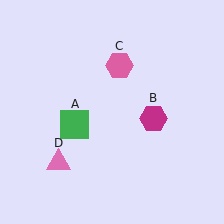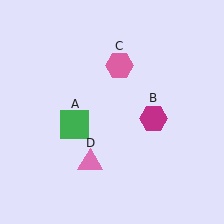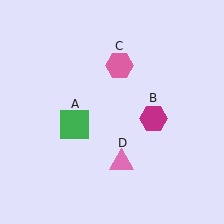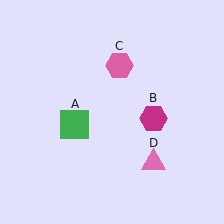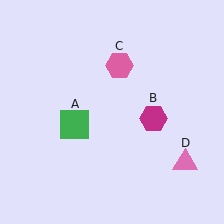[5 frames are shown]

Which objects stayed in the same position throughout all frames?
Green square (object A) and magenta hexagon (object B) and pink hexagon (object C) remained stationary.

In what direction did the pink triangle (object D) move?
The pink triangle (object D) moved right.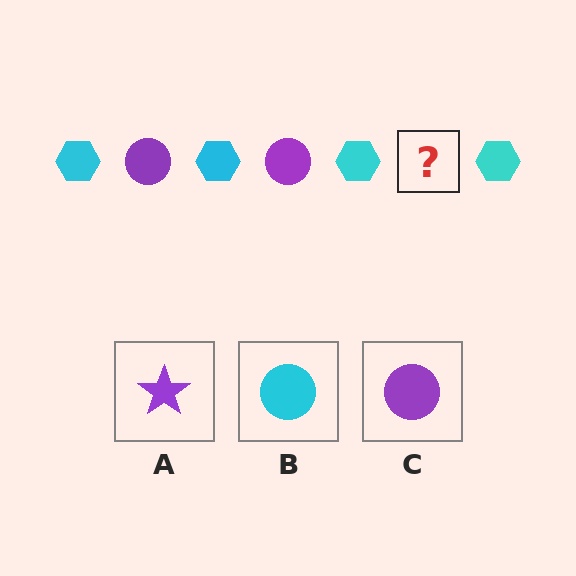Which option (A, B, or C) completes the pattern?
C.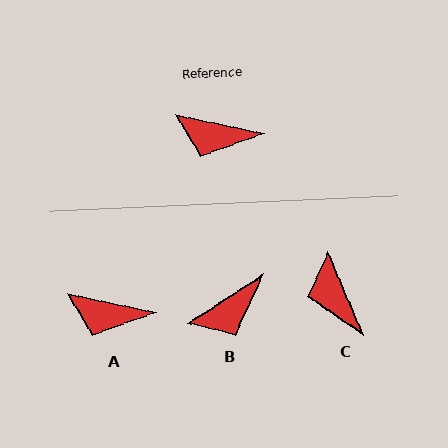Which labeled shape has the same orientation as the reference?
A.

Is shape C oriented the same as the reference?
No, it is off by about 55 degrees.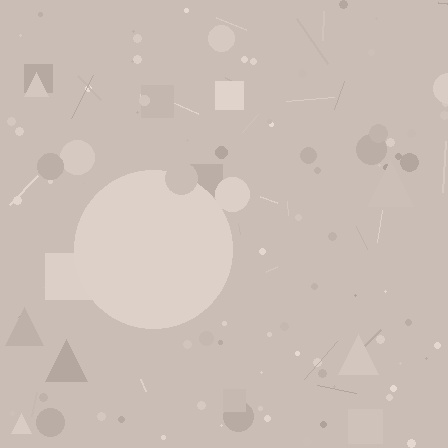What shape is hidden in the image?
A circle is hidden in the image.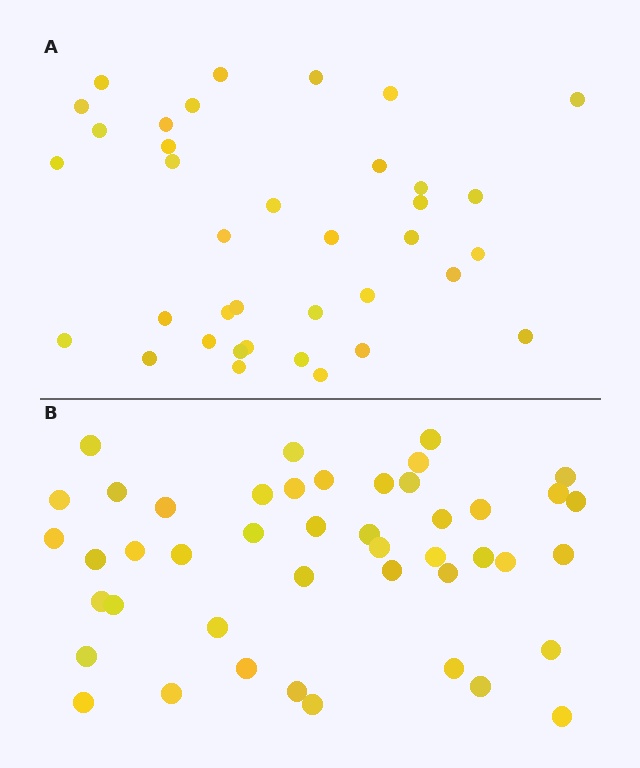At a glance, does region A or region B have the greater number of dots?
Region B (the bottom region) has more dots.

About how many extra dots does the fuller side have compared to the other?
Region B has roughly 8 or so more dots than region A.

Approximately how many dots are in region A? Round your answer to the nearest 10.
About 40 dots. (The exact count is 37, which rounds to 40.)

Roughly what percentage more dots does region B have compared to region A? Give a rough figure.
About 20% more.